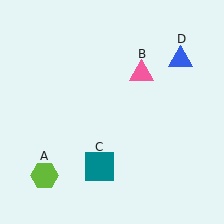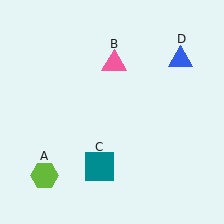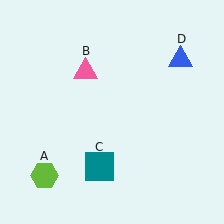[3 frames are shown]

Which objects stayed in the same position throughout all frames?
Lime hexagon (object A) and teal square (object C) and blue triangle (object D) remained stationary.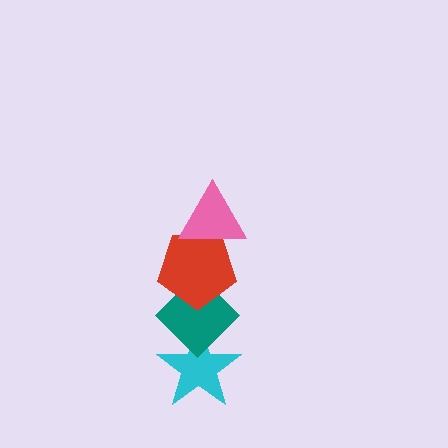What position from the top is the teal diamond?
The teal diamond is 3rd from the top.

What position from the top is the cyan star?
The cyan star is 4th from the top.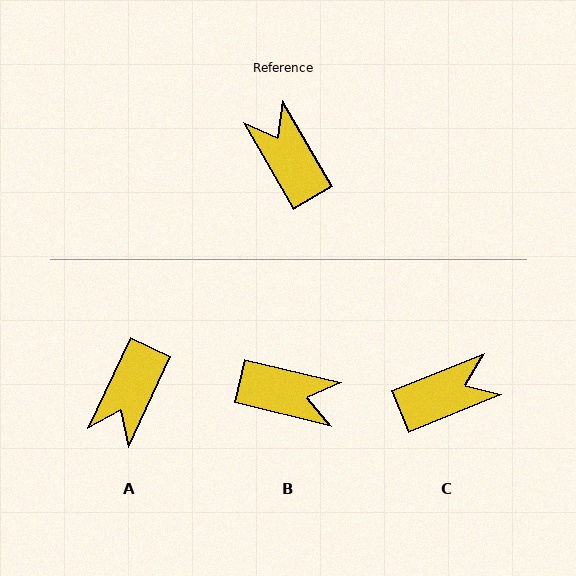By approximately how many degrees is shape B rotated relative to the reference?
Approximately 134 degrees clockwise.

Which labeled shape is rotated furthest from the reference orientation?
B, about 134 degrees away.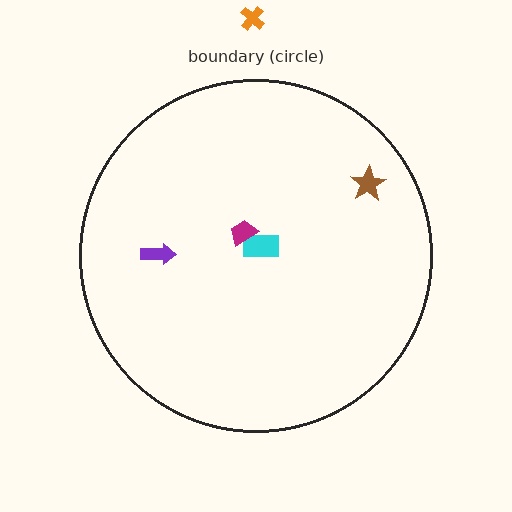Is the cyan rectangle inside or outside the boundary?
Inside.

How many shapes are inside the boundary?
4 inside, 1 outside.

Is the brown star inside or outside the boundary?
Inside.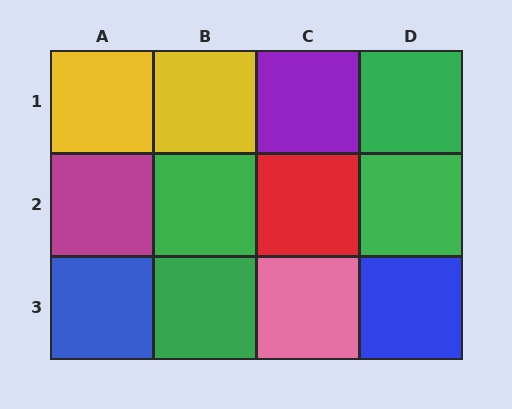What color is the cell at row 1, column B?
Yellow.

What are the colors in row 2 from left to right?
Magenta, green, red, green.